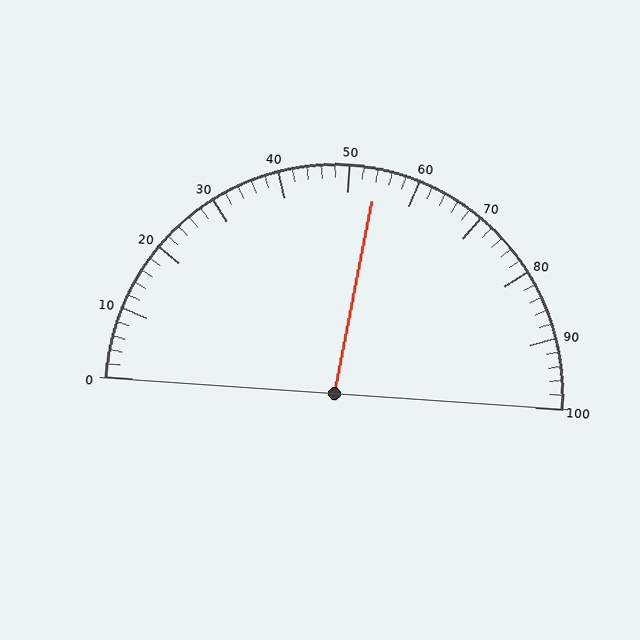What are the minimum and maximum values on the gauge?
The gauge ranges from 0 to 100.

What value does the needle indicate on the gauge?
The needle indicates approximately 54.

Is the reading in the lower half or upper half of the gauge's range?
The reading is in the upper half of the range (0 to 100).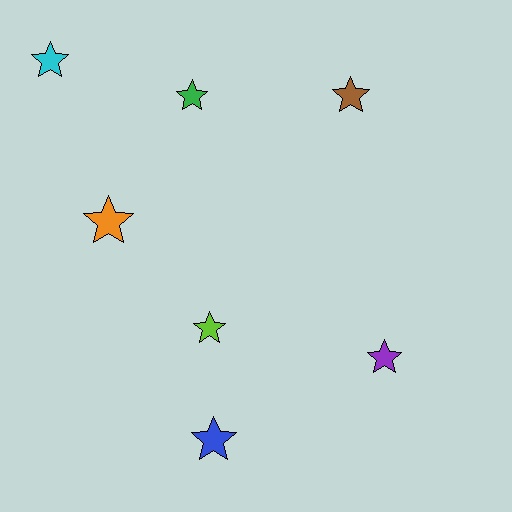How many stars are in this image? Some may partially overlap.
There are 7 stars.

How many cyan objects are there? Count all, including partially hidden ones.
There is 1 cyan object.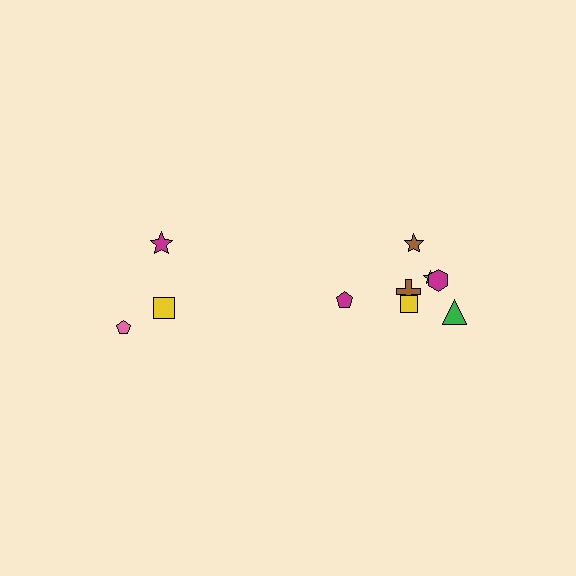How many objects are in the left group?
There are 3 objects.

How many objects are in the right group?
There are 7 objects.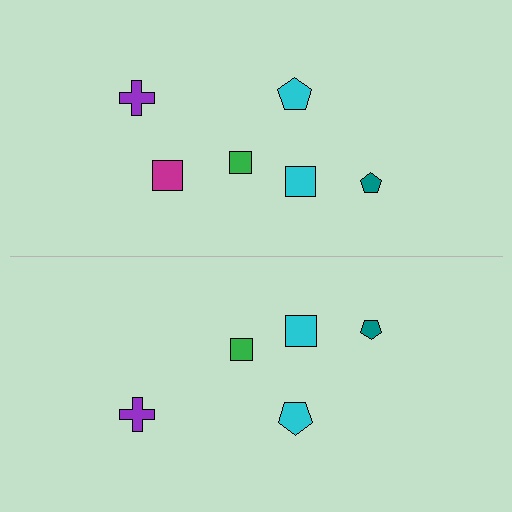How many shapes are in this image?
There are 11 shapes in this image.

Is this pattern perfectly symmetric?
No, the pattern is not perfectly symmetric. A magenta square is missing from the bottom side.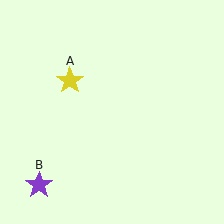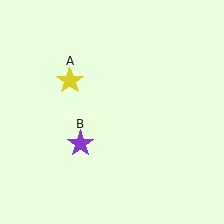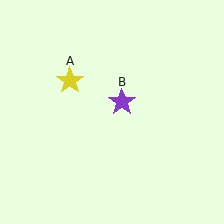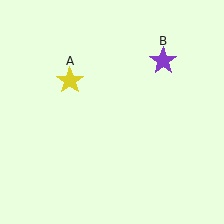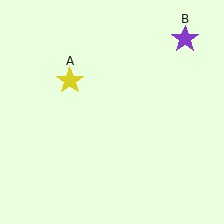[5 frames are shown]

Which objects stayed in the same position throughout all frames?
Yellow star (object A) remained stationary.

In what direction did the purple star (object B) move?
The purple star (object B) moved up and to the right.